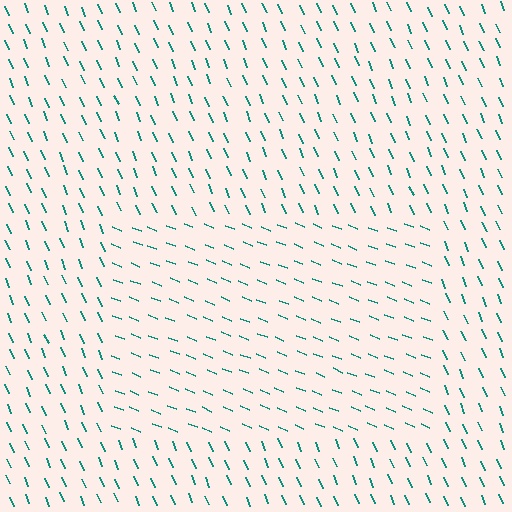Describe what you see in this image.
The image is filled with small teal line segments. A rectangle region in the image has lines oriented differently from the surrounding lines, creating a visible texture boundary.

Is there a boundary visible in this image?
Yes, there is a texture boundary formed by a change in line orientation.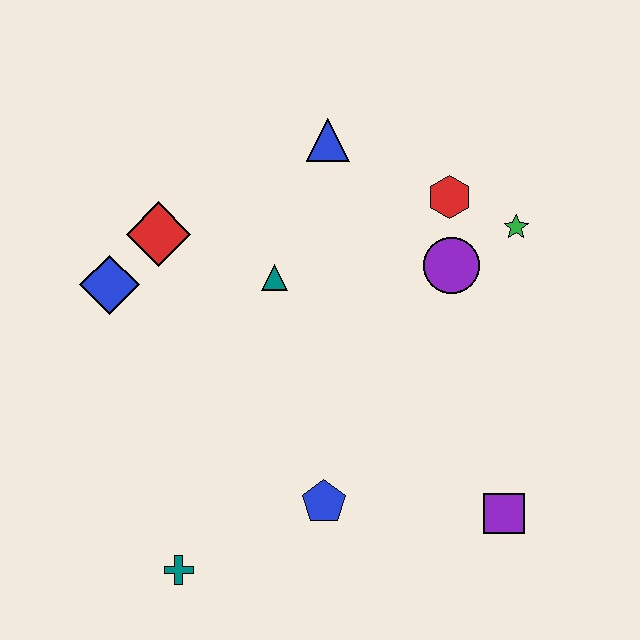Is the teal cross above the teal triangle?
No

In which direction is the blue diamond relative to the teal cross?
The blue diamond is above the teal cross.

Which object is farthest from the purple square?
The blue diamond is farthest from the purple square.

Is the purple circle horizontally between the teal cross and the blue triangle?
No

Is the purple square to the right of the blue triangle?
Yes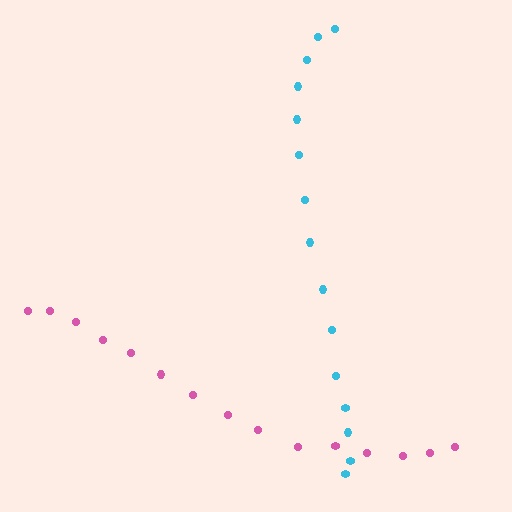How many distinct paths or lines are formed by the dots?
There are 2 distinct paths.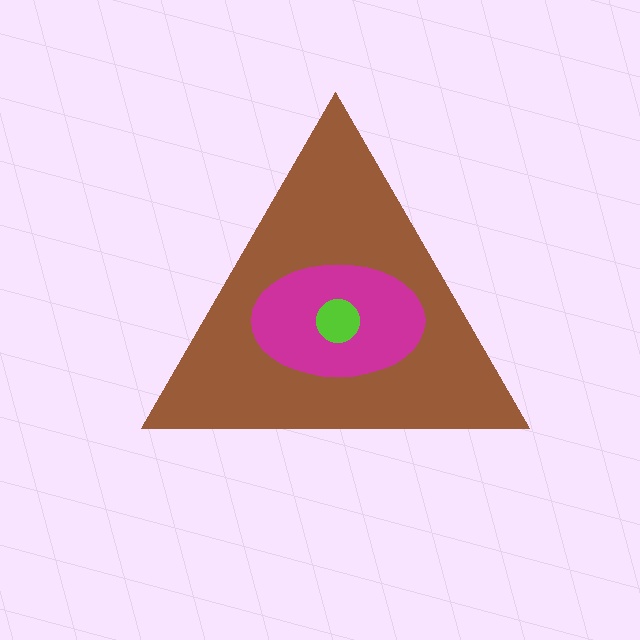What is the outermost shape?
The brown triangle.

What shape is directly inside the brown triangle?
The magenta ellipse.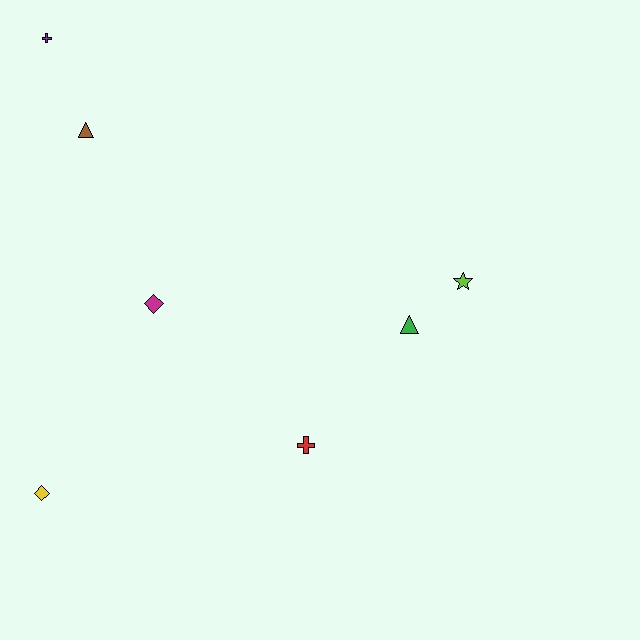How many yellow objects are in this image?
There is 1 yellow object.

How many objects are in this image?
There are 7 objects.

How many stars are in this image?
There is 1 star.